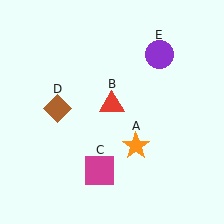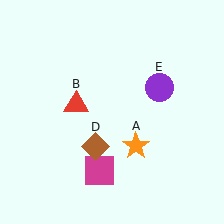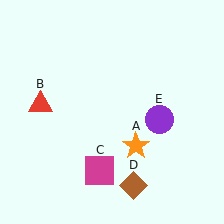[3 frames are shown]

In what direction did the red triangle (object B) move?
The red triangle (object B) moved left.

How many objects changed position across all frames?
3 objects changed position: red triangle (object B), brown diamond (object D), purple circle (object E).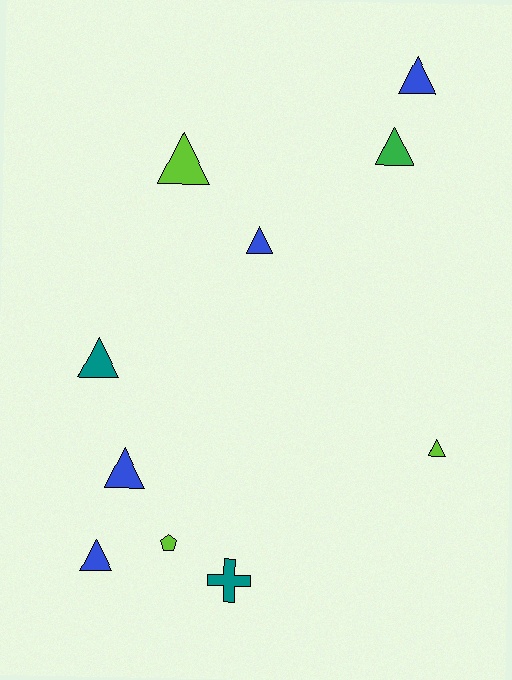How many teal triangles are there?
There is 1 teal triangle.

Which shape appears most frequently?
Triangle, with 8 objects.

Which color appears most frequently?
Blue, with 4 objects.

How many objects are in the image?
There are 10 objects.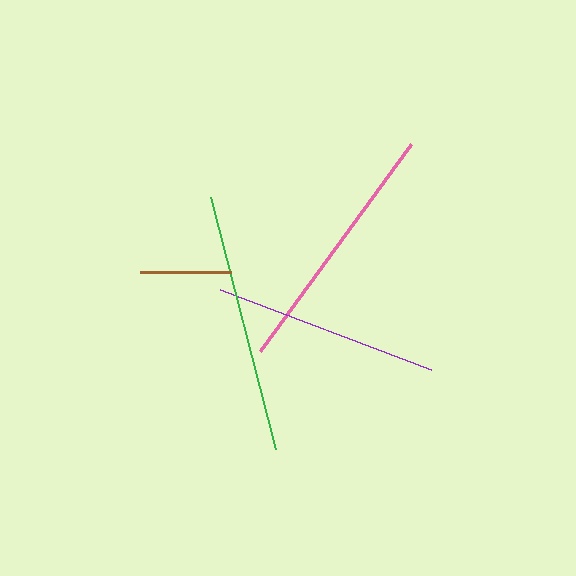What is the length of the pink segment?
The pink segment is approximately 256 pixels long.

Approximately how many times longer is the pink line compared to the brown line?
The pink line is approximately 2.8 times the length of the brown line.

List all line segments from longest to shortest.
From longest to shortest: green, pink, purple, brown.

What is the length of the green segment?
The green segment is approximately 260 pixels long.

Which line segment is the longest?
The green line is the longest at approximately 260 pixels.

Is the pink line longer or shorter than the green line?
The green line is longer than the pink line.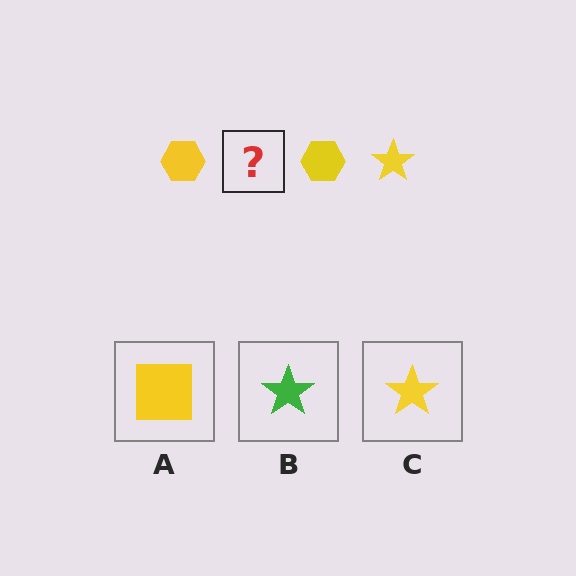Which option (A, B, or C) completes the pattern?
C.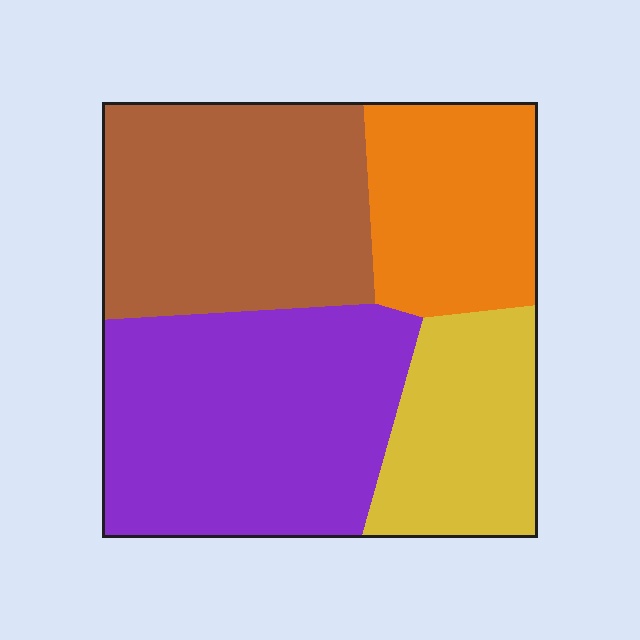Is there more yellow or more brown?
Brown.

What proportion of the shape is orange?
Orange takes up about one fifth (1/5) of the shape.